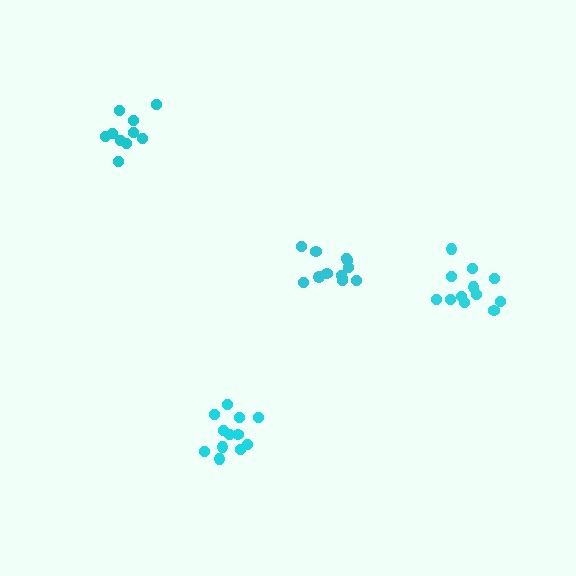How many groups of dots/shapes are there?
There are 4 groups.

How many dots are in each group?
Group 1: 12 dots, Group 2: 12 dots, Group 3: 12 dots, Group 4: 10 dots (46 total).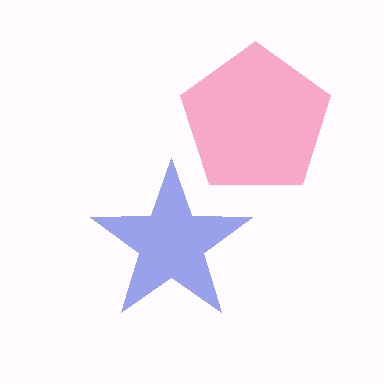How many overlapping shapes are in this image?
There are 2 overlapping shapes in the image.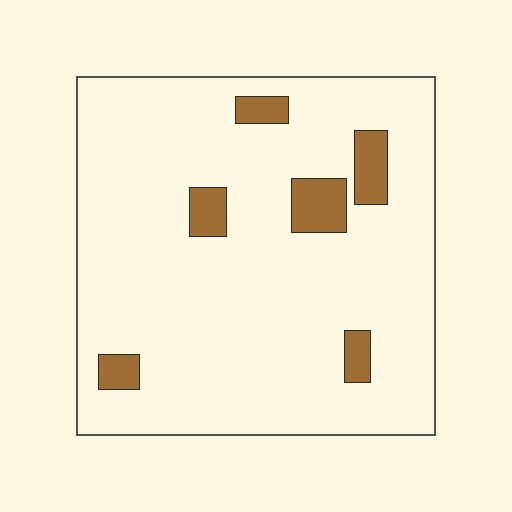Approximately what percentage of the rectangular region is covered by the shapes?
Approximately 10%.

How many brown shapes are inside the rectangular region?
6.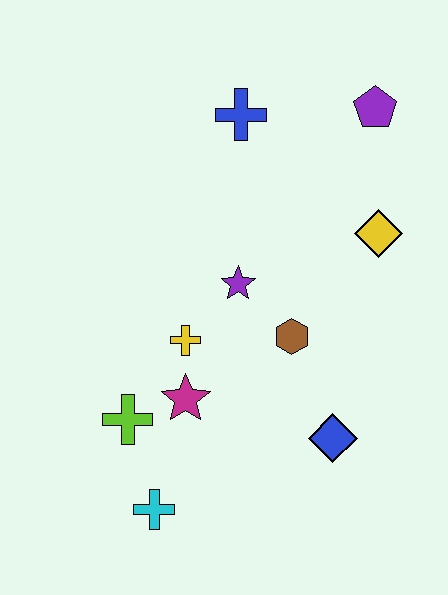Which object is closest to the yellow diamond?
The purple pentagon is closest to the yellow diamond.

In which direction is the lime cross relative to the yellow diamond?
The lime cross is to the left of the yellow diamond.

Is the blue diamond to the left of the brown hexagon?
No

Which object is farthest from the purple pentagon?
The cyan cross is farthest from the purple pentagon.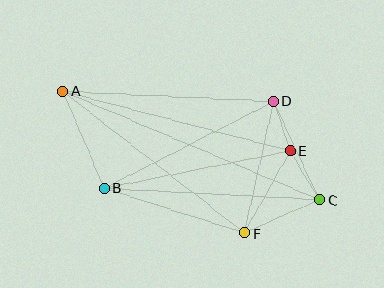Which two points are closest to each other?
Points D and E are closest to each other.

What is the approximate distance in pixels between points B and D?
The distance between B and D is approximately 190 pixels.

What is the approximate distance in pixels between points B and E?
The distance between B and E is approximately 190 pixels.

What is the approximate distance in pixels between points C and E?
The distance between C and E is approximately 57 pixels.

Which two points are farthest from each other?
Points A and C are farthest from each other.